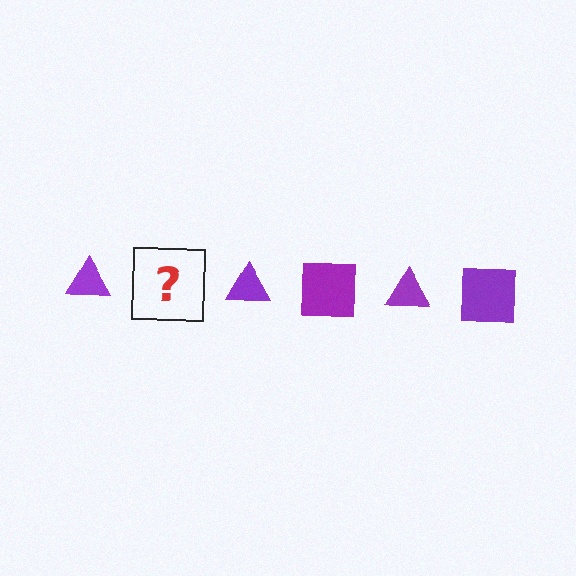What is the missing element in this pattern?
The missing element is a purple square.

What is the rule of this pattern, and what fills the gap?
The rule is that the pattern cycles through triangle, square shapes in purple. The gap should be filled with a purple square.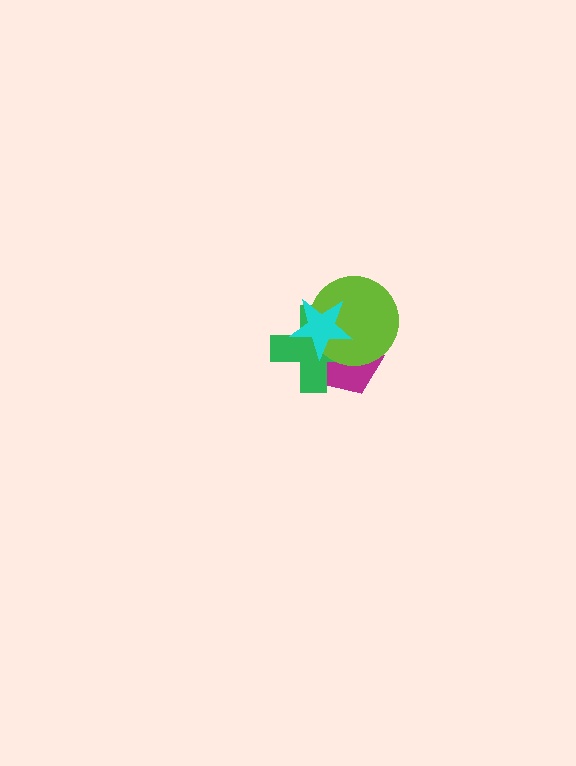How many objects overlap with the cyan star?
3 objects overlap with the cyan star.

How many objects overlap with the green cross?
3 objects overlap with the green cross.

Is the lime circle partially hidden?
Yes, it is partially covered by another shape.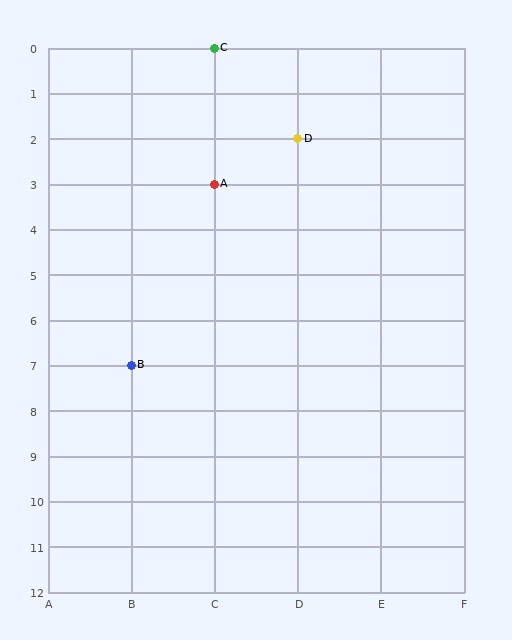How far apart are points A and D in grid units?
Points A and D are 1 column and 1 row apart (about 1.4 grid units diagonally).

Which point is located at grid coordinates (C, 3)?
Point A is at (C, 3).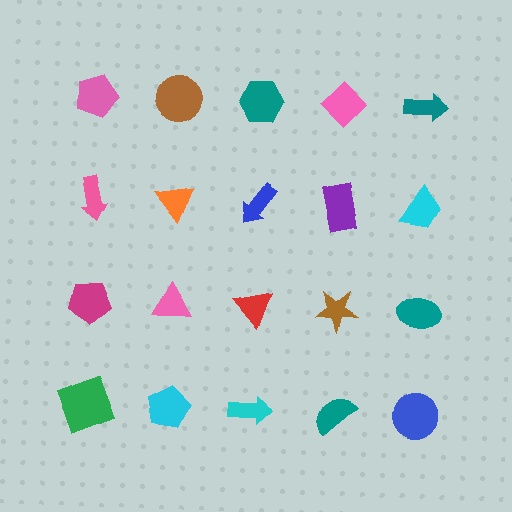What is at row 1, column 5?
A teal arrow.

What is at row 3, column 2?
A pink triangle.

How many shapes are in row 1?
5 shapes.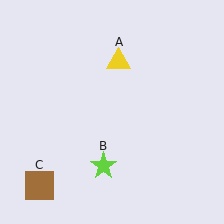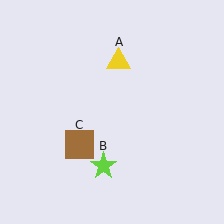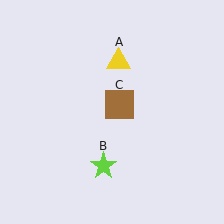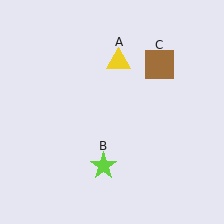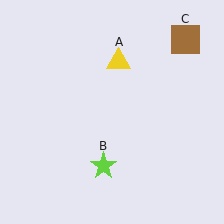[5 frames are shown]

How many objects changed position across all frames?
1 object changed position: brown square (object C).